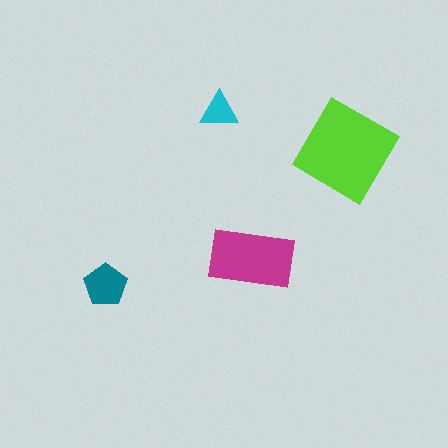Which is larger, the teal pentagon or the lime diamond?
The lime diamond.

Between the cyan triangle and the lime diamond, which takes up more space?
The lime diamond.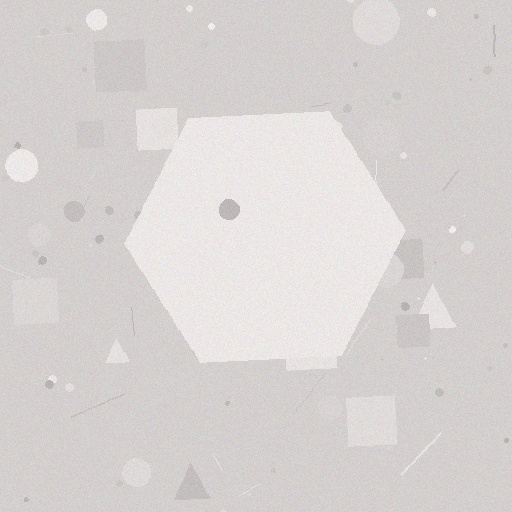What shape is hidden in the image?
A hexagon is hidden in the image.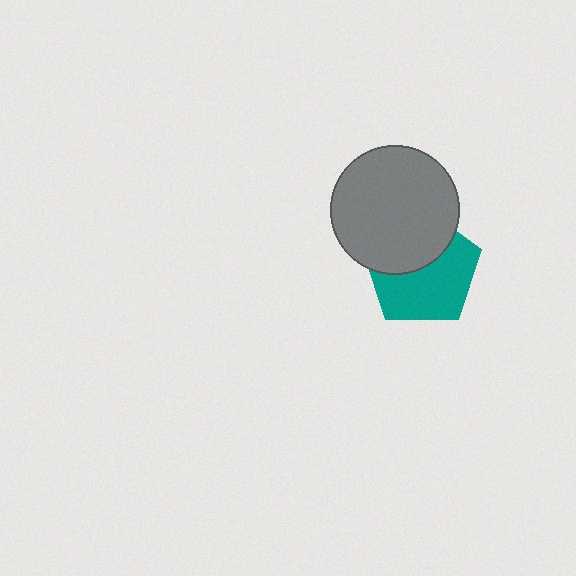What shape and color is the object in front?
The object in front is a gray circle.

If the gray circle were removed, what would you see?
You would see the complete teal pentagon.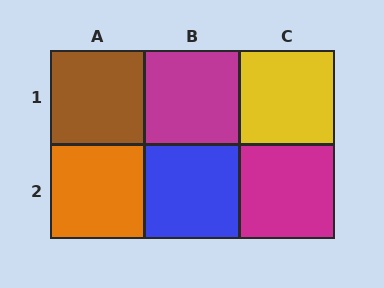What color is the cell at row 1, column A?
Brown.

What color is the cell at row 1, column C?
Yellow.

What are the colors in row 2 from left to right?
Orange, blue, magenta.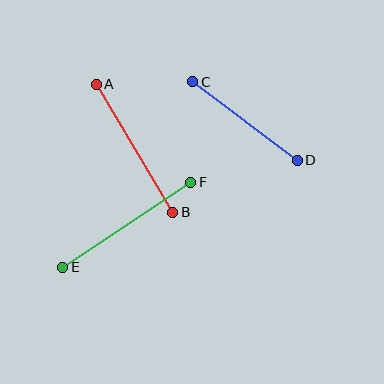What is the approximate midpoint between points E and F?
The midpoint is at approximately (127, 225) pixels.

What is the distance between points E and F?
The distance is approximately 154 pixels.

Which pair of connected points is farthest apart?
Points E and F are farthest apart.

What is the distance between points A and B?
The distance is approximately 149 pixels.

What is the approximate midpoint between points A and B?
The midpoint is at approximately (135, 148) pixels.